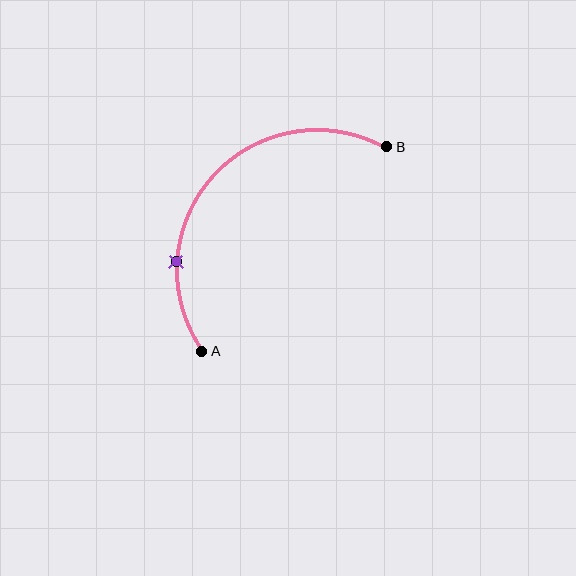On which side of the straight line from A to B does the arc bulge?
The arc bulges above and to the left of the straight line connecting A and B.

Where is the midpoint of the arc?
The arc midpoint is the point on the curve farthest from the straight line joining A and B. It sits above and to the left of that line.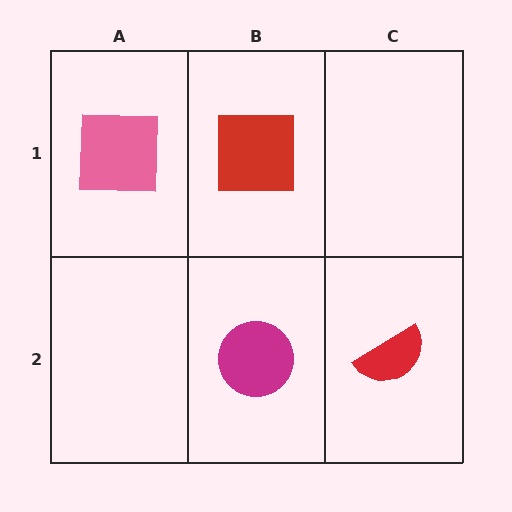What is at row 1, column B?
A red square.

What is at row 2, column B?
A magenta circle.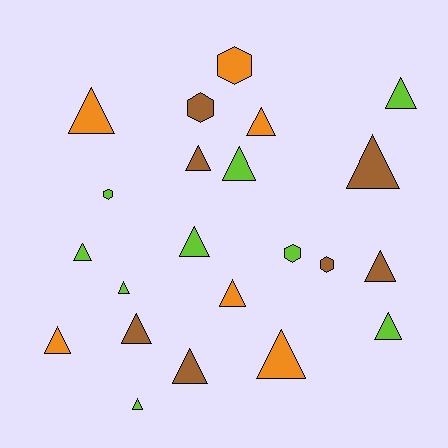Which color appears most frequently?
Lime, with 9 objects.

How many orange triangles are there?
There are 5 orange triangles.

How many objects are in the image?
There are 22 objects.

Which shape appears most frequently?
Triangle, with 17 objects.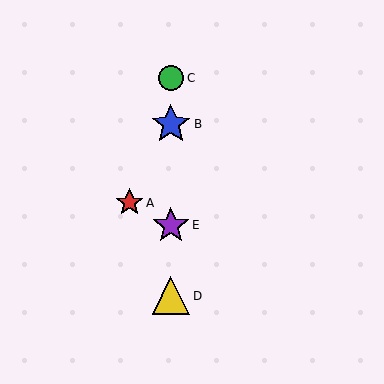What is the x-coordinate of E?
Object E is at x≈171.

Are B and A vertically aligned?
No, B is at x≈171 and A is at x≈129.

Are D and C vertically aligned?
Yes, both are at x≈171.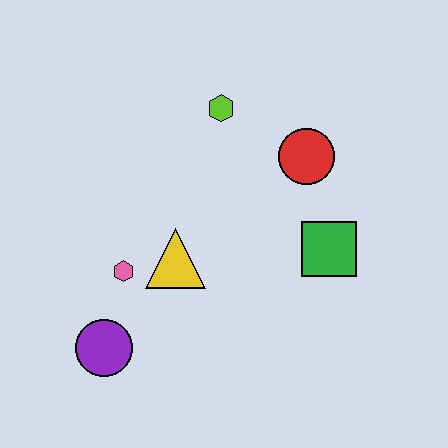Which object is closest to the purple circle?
The pink hexagon is closest to the purple circle.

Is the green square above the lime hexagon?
No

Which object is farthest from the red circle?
The purple circle is farthest from the red circle.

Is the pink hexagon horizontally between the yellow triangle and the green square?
No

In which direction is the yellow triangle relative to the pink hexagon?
The yellow triangle is to the right of the pink hexagon.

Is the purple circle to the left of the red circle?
Yes